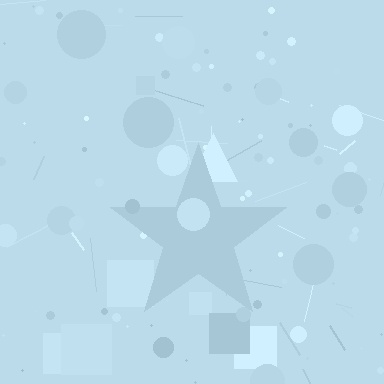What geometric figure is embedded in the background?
A star is embedded in the background.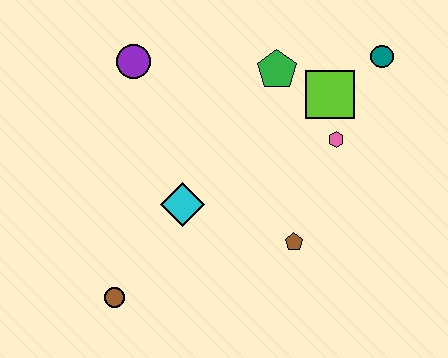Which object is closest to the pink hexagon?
The lime square is closest to the pink hexagon.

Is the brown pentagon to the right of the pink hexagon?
No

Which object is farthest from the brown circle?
The teal circle is farthest from the brown circle.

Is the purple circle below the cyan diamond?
No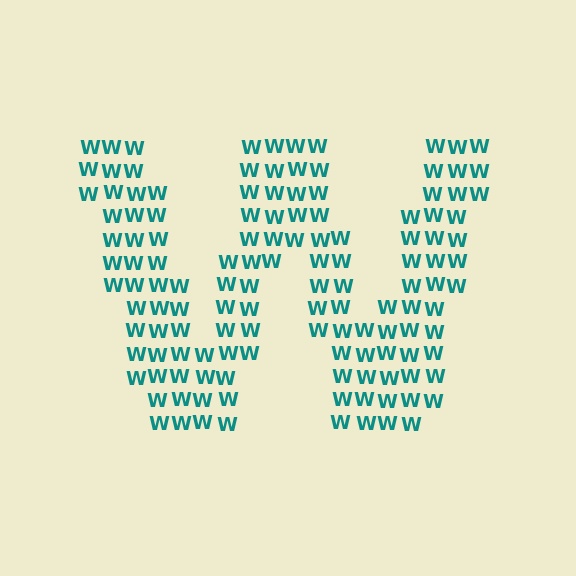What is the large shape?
The large shape is the letter W.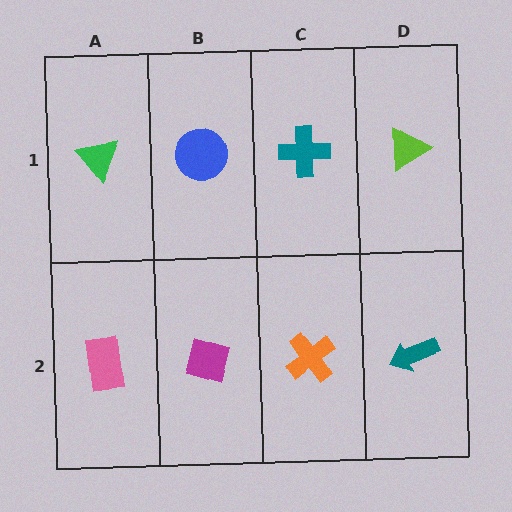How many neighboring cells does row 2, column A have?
2.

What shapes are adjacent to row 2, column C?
A teal cross (row 1, column C), a magenta diamond (row 2, column B), a teal arrow (row 2, column D).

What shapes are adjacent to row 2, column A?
A green triangle (row 1, column A), a magenta diamond (row 2, column B).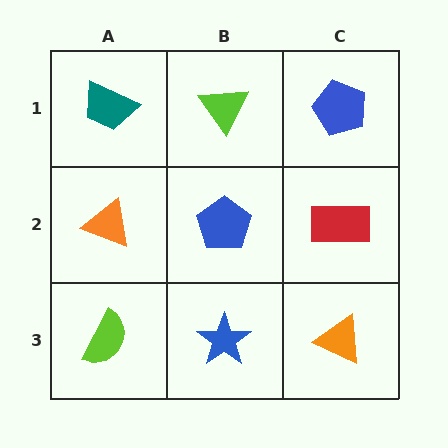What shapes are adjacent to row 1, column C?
A red rectangle (row 2, column C), a lime triangle (row 1, column B).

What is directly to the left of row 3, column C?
A blue star.